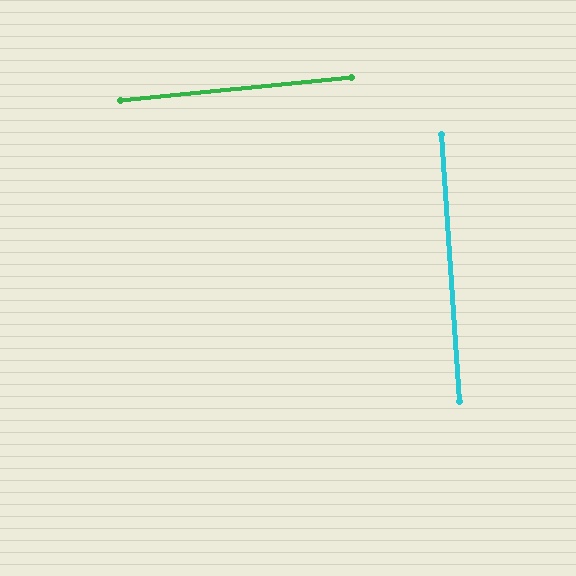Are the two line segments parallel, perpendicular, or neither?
Perpendicular — they meet at approximately 88°.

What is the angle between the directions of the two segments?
Approximately 88 degrees.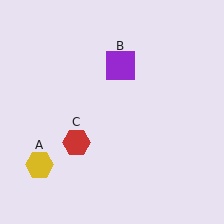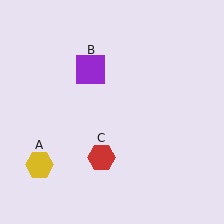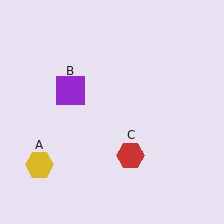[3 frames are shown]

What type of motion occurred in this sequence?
The purple square (object B), red hexagon (object C) rotated counterclockwise around the center of the scene.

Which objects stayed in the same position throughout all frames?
Yellow hexagon (object A) remained stationary.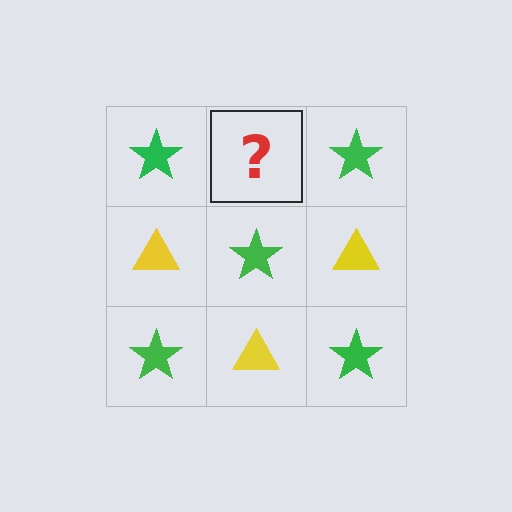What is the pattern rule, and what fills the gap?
The rule is that it alternates green star and yellow triangle in a checkerboard pattern. The gap should be filled with a yellow triangle.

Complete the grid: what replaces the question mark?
The question mark should be replaced with a yellow triangle.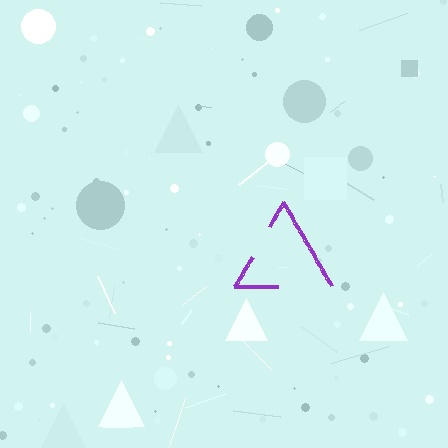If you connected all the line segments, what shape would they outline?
They would outline a triangle.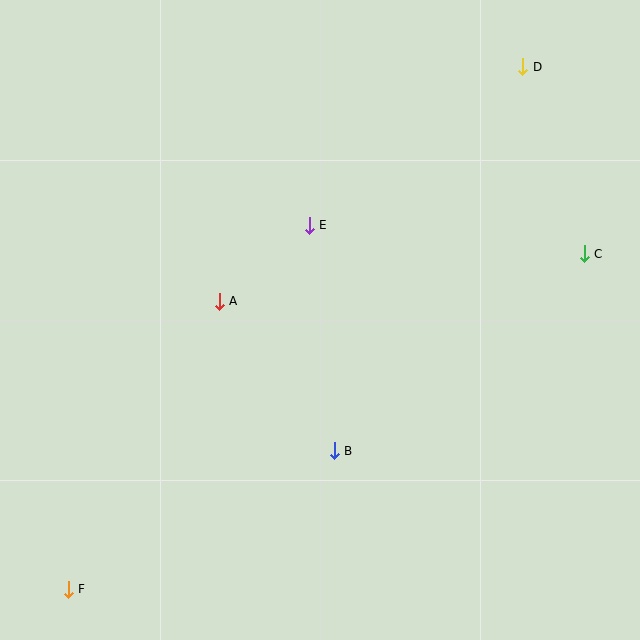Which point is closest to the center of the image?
Point E at (309, 225) is closest to the center.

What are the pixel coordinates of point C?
Point C is at (584, 254).